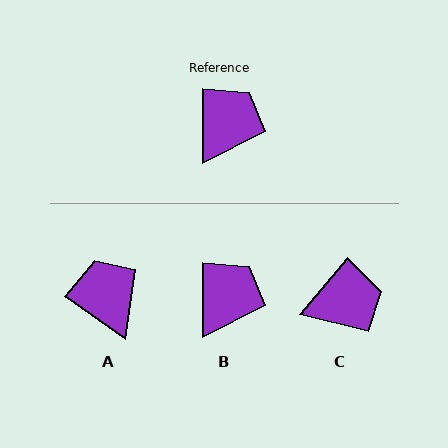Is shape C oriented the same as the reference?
No, it is off by about 41 degrees.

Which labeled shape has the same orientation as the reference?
B.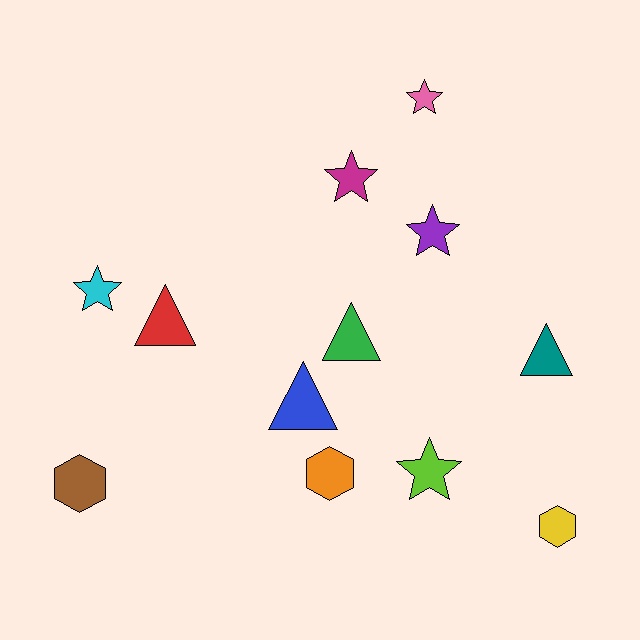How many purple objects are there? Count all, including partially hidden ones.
There is 1 purple object.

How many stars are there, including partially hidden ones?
There are 5 stars.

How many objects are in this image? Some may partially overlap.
There are 12 objects.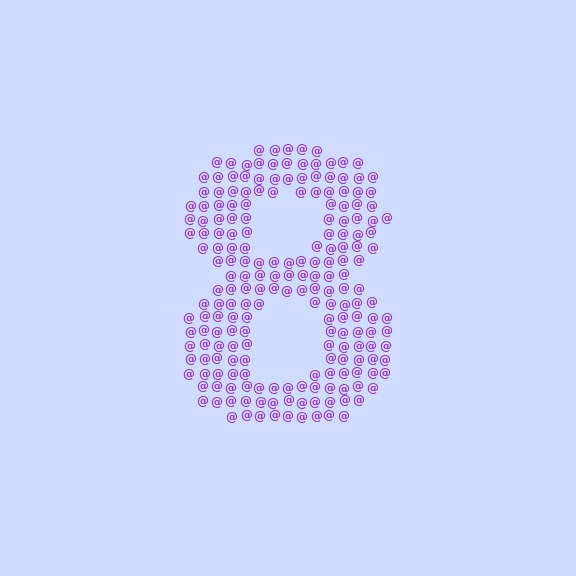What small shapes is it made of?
It is made of small at signs.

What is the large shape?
The large shape is the digit 8.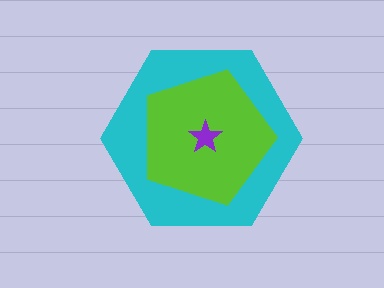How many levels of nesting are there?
3.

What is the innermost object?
The purple star.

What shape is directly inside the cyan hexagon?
The lime pentagon.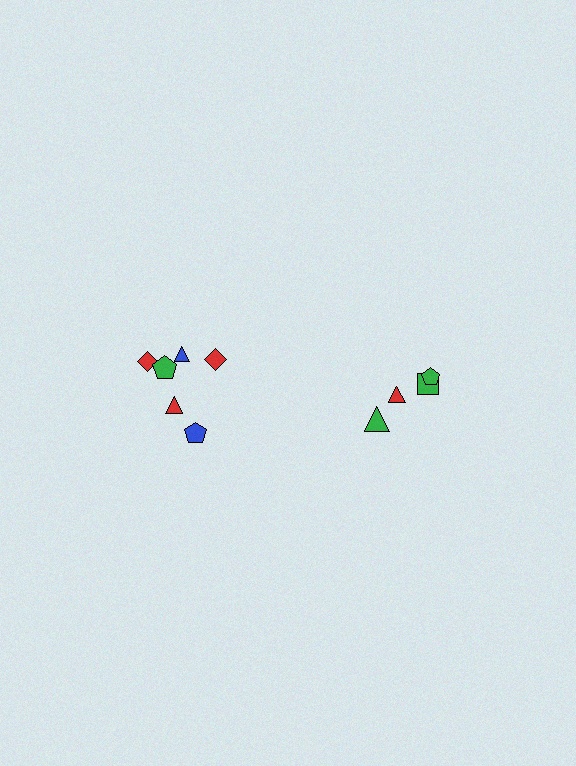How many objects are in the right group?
There are 4 objects.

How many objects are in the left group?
There are 6 objects.